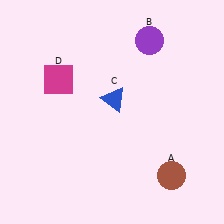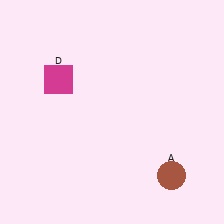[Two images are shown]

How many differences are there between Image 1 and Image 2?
There are 2 differences between the two images.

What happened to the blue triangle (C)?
The blue triangle (C) was removed in Image 2. It was in the top-right area of Image 1.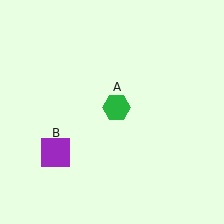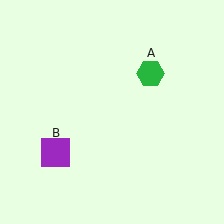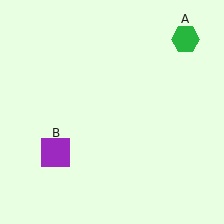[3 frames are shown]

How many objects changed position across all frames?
1 object changed position: green hexagon (object A).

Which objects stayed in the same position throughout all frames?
Purple square (object B) remained stationary.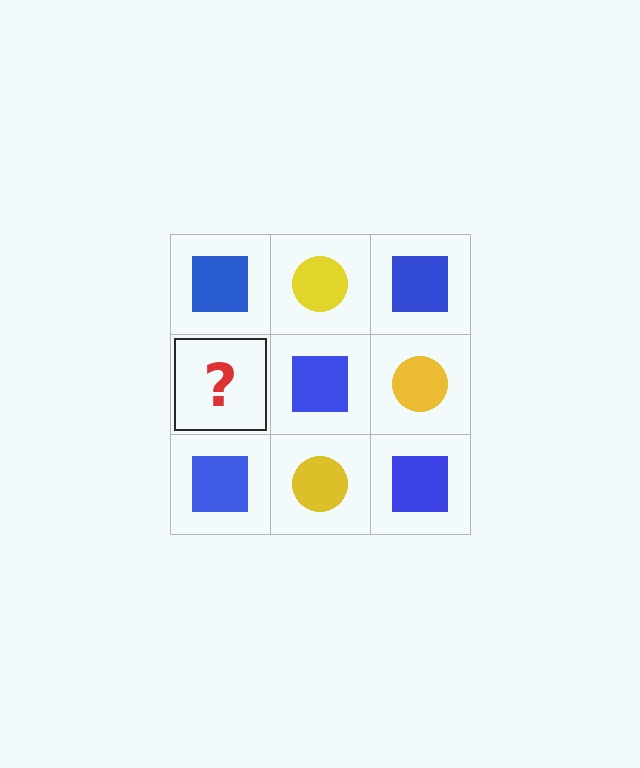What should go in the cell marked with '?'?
The missing cell should contain a yellow circle.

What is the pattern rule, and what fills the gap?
The rule is that it alternates blue square and yellow circle in a checkerboard pattern. The gap should be filled with a yellow circle.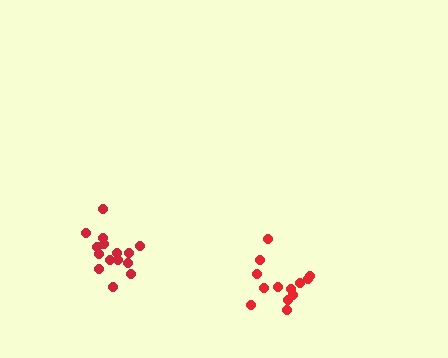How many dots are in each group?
Group 1: 13 dots, Group 2: 15 dots (28 total).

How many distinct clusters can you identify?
There are 2 distinct clusters.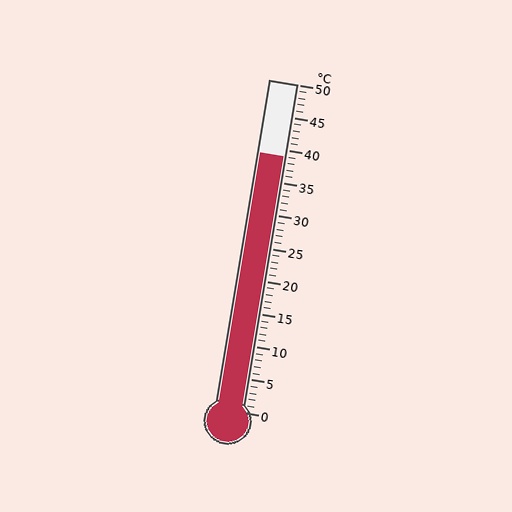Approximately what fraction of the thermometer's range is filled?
The thermometer is filled to approximately 80% of its range.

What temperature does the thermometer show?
The thermometer shows approximately 39°C.